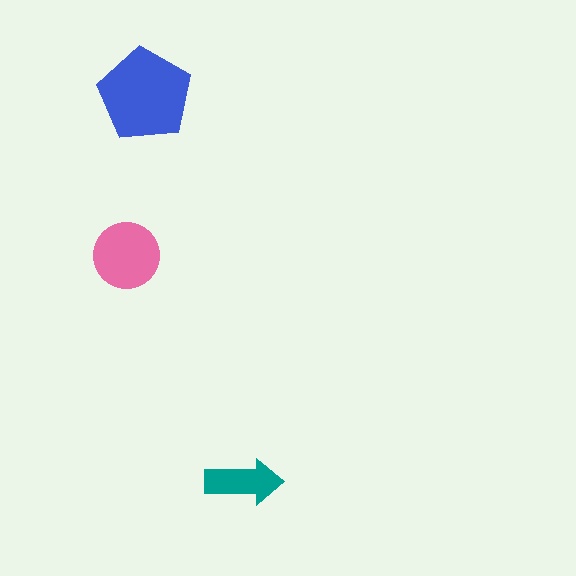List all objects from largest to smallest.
The blue pentagon, the pink circle, the teal arrow.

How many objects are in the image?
There are 3 objects in the image.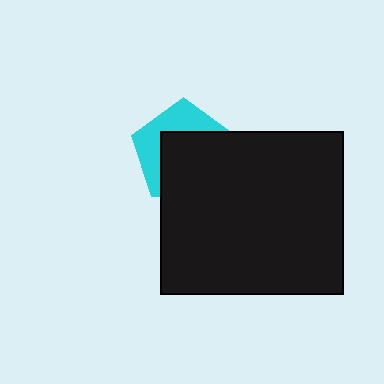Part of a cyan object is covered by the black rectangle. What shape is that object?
It is a pentagon.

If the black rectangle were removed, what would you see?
You would see the complete cyan pentagon.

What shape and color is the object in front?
The object in front is a black rectangle.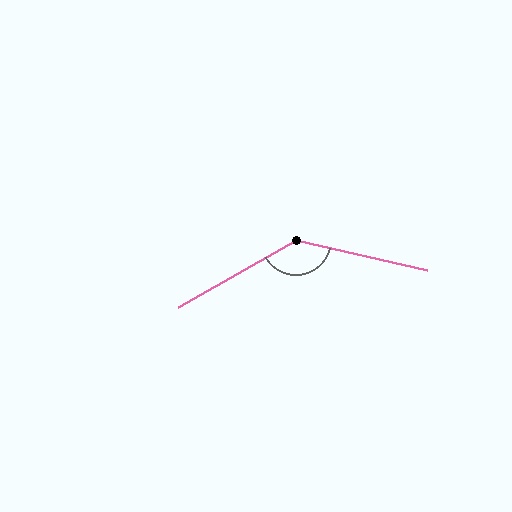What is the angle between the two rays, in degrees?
Approximately 137 degrees.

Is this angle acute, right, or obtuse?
It is obtuse.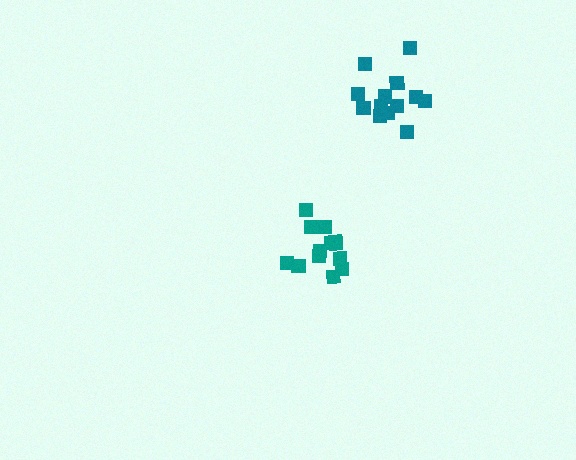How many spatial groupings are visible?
There are 2 spatial groupings.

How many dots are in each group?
Group 1: 13 dots, Group 2: 13 dots (26 total).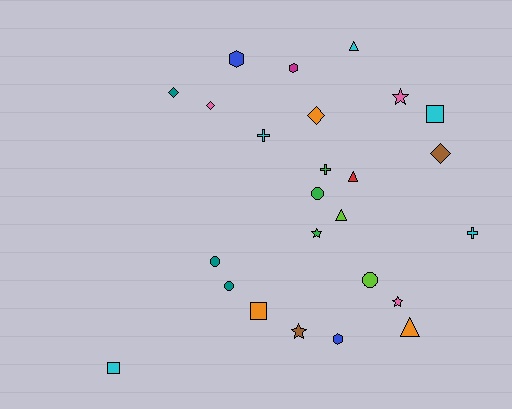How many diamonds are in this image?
There are 4 diamonds.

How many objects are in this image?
There are 25 objects.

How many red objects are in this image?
There is 1 red object.